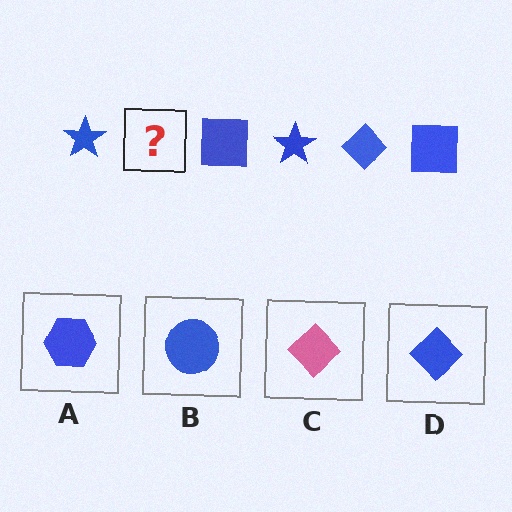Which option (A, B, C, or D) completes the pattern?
D.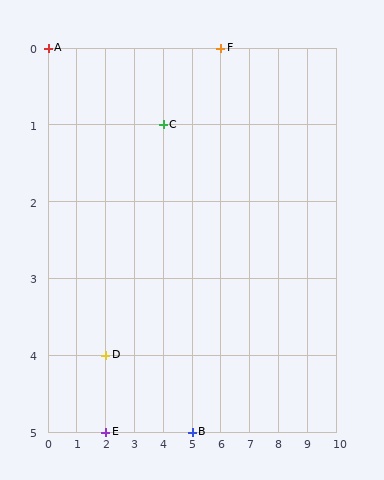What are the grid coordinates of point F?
Point F is at grid coordinates (6, 0).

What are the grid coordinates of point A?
Point A is at grid coordinates (0, 0).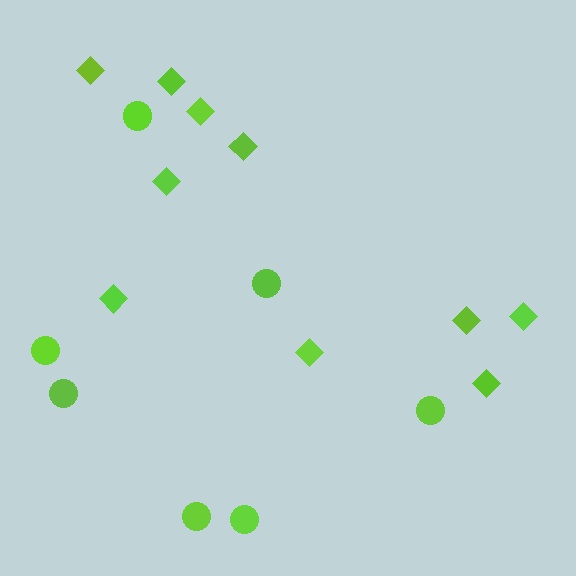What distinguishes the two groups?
There are 2 groups: one group of diamonds (10) and one group of circles (7).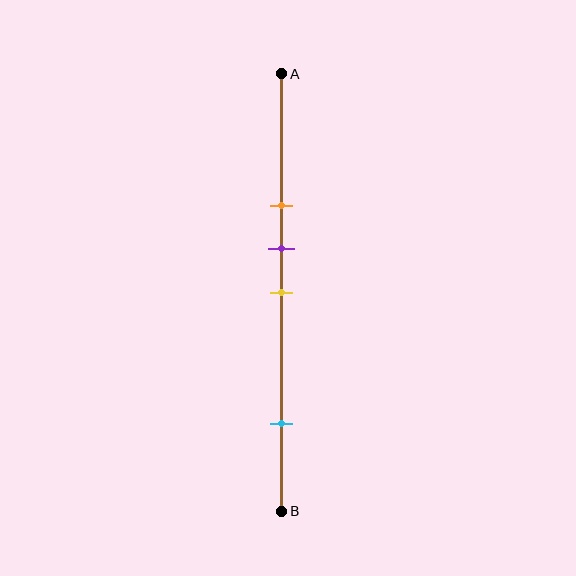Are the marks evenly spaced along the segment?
No, the marks are not evenly spaced.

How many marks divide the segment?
There are 4 marks dividing the segment.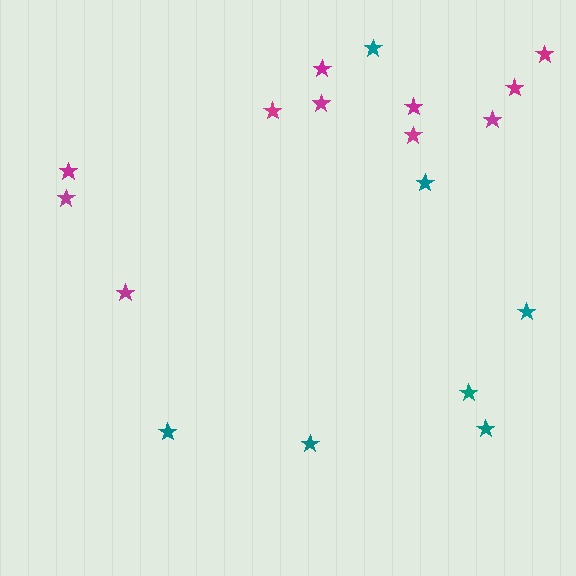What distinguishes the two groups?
There are 2 groups: one group of teal stars (7) and one group of magenta stars (11).